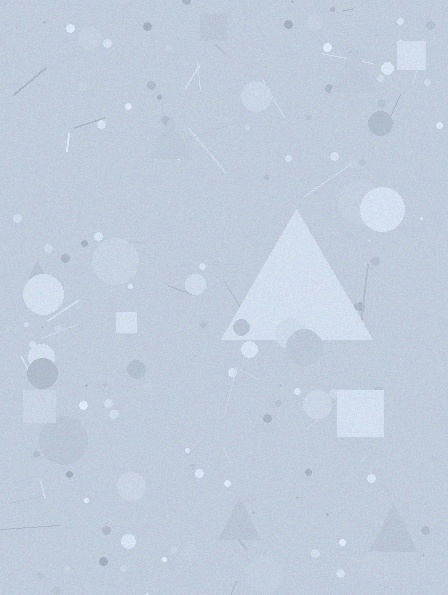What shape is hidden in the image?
A triangle is hidden in the image.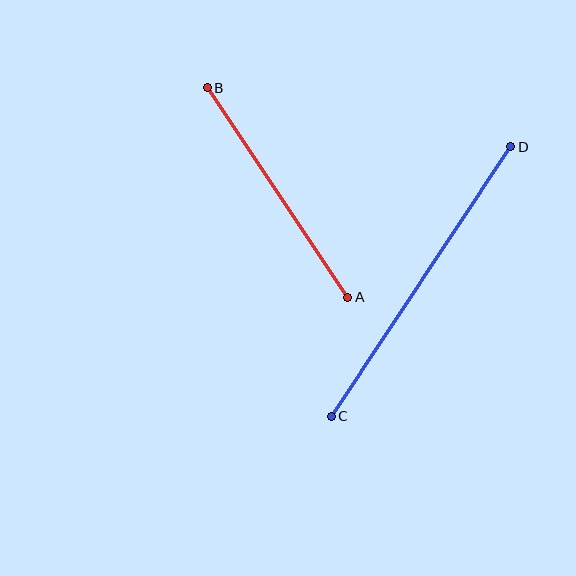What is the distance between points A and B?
The distance is approximately 252 pixels.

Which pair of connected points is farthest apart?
Points C and D are farthest apart.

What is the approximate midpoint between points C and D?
The midpoint is at approximately (421, 282) pixels.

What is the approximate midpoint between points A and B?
The midpoint is at approximately (277, 193) pixels.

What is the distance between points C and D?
The distance is approximately 323 pixels.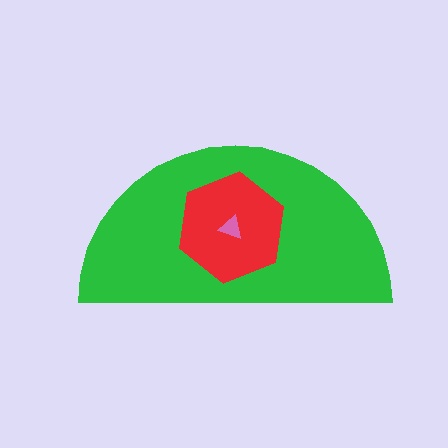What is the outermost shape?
The green semicircle.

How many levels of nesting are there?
3.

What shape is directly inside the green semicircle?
The red hexagon.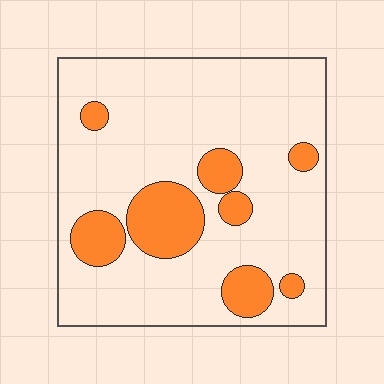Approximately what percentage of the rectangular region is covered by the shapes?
Approximately 20%.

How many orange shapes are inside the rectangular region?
8.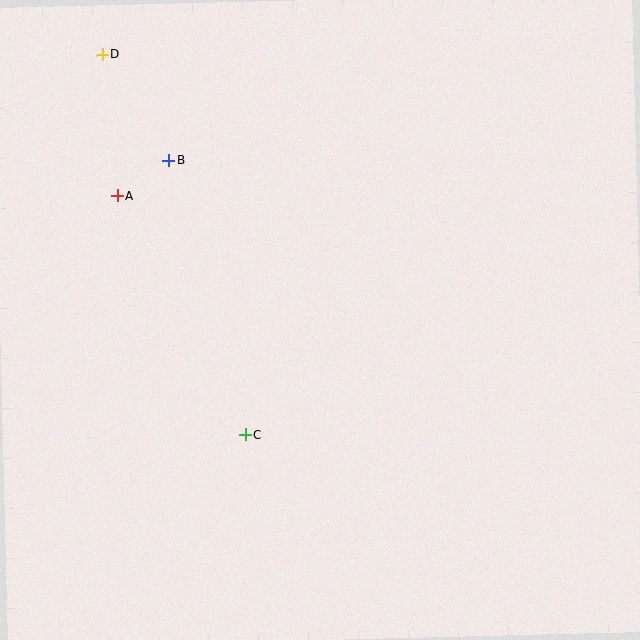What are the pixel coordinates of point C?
Point C is at (245, 435).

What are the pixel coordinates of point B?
Point B is at (169, 161).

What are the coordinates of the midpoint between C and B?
The midpoint between C and B is at (207, 298).